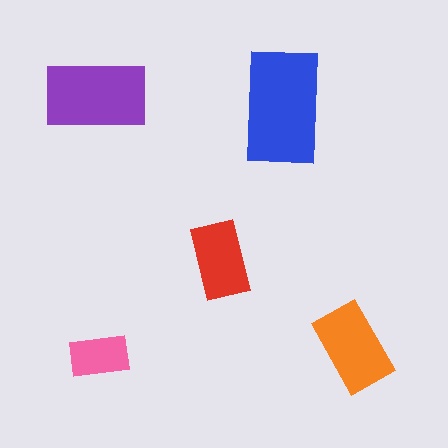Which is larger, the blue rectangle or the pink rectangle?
The blue one.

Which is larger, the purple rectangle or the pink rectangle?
The purple one.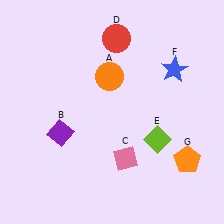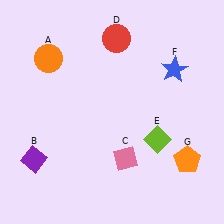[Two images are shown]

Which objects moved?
The objects that moved are: the orange circle (A), the purple diamond (B).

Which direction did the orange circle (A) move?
The orange circle (A) moved left.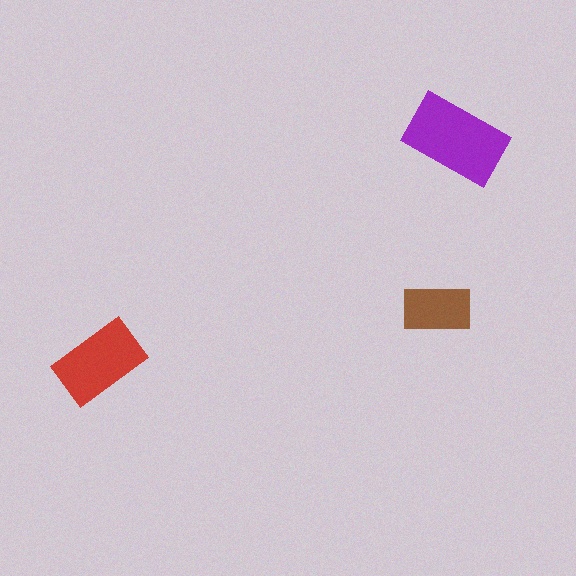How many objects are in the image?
There are 3 objects in the image.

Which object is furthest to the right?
The purple rectangle is rightmost.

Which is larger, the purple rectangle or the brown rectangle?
The purple one.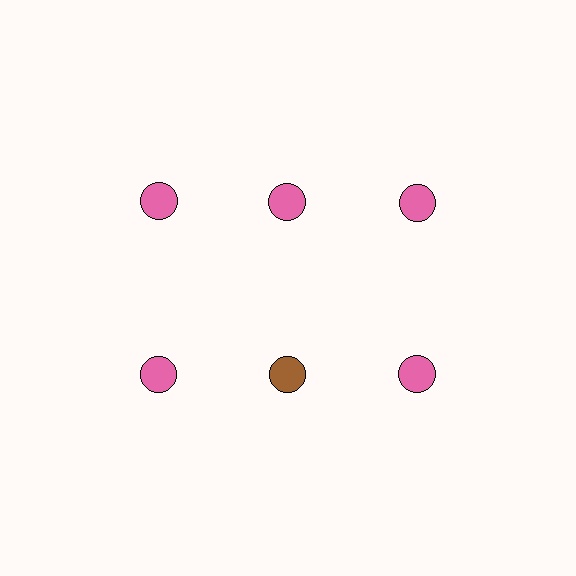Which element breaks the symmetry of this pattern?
The brown circle in the second row, second from left column breaks the symmetry. All other shapes are pink circles.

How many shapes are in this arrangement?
There are 6 shapes arranged in a grid pattern.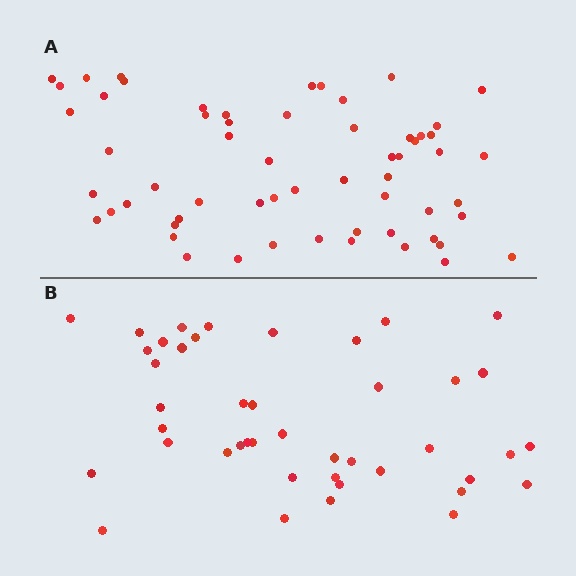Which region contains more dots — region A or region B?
Region A (the top region) has more dots.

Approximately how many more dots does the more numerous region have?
Region A has approximately 15 more dots than region B.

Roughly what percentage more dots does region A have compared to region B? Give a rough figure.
About 40% more.